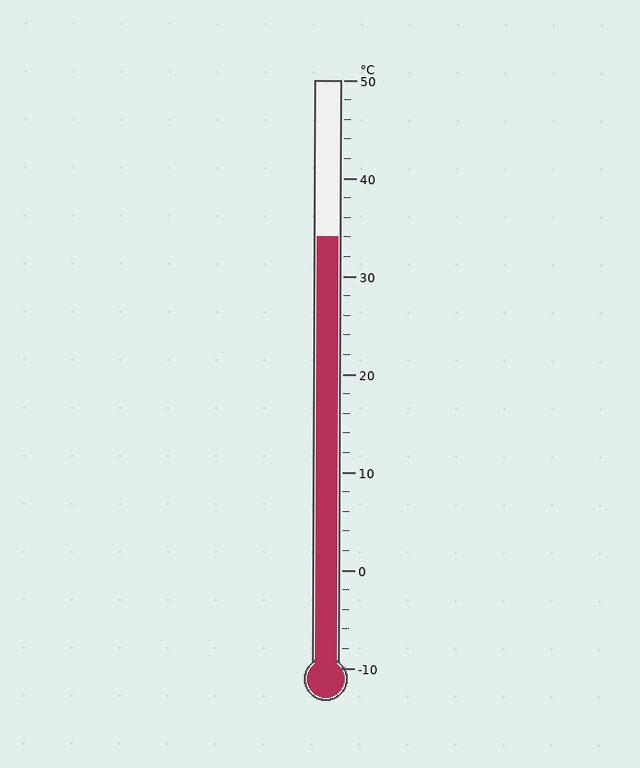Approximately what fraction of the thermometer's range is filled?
The thermometer is filled to approximately 75% of its range.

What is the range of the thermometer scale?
The thermometer scale ranges from -10°C to 50°C.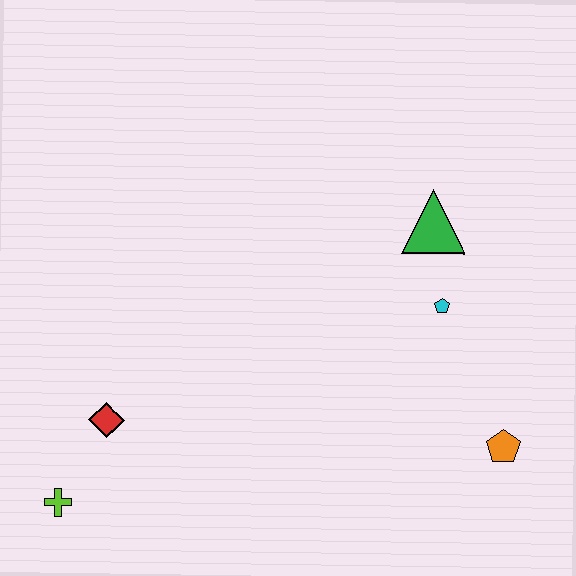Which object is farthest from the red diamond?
The orange pentagon is farthest from the red diamond.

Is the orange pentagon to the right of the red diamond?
Yes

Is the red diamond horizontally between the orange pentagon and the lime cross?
Yes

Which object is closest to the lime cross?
The red diamond is closest to the lime cross.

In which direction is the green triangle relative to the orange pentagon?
The green triangle is above the orange pentagon.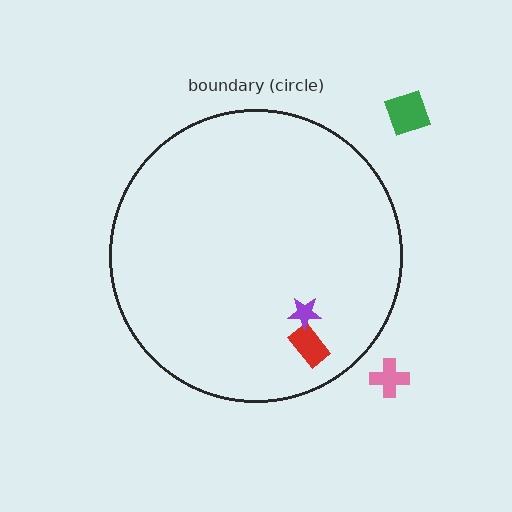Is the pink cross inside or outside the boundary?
Outside.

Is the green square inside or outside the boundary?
Outside.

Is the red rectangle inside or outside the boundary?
Inside.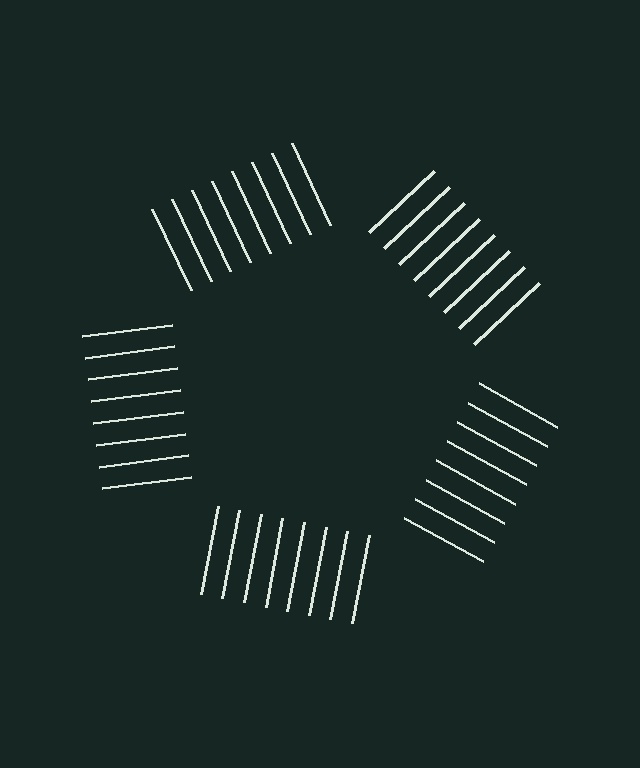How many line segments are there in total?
40 — 8 along each of the 5 edges.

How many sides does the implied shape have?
5 sides — the line-ends trace a pentagon.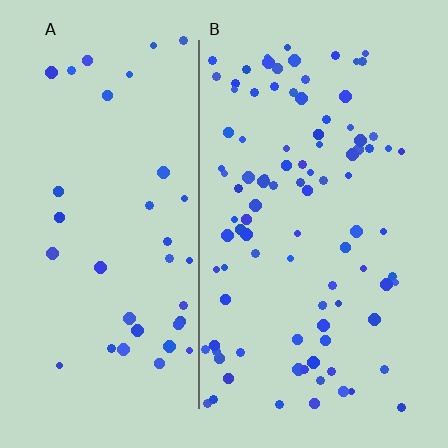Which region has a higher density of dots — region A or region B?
B (the right).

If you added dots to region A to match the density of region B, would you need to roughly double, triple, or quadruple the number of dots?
Approximately triple.